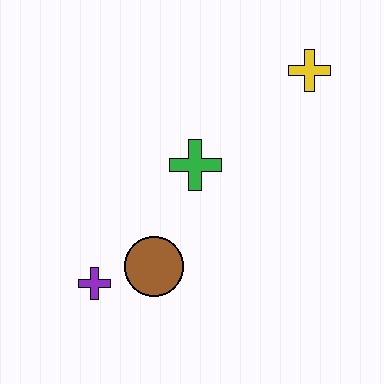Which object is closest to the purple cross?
The brown circle is closest to the purple cross.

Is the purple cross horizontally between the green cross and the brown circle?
No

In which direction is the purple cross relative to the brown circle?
The purple cross is to the left of the brown circle.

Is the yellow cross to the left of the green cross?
No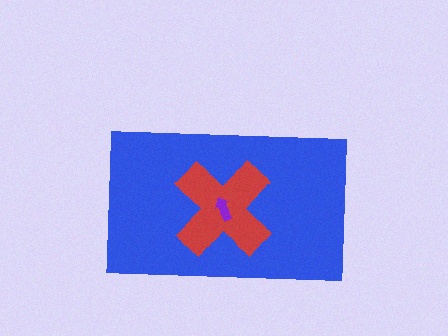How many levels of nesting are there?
3.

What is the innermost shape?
The purple arrow.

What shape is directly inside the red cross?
The purple arrow.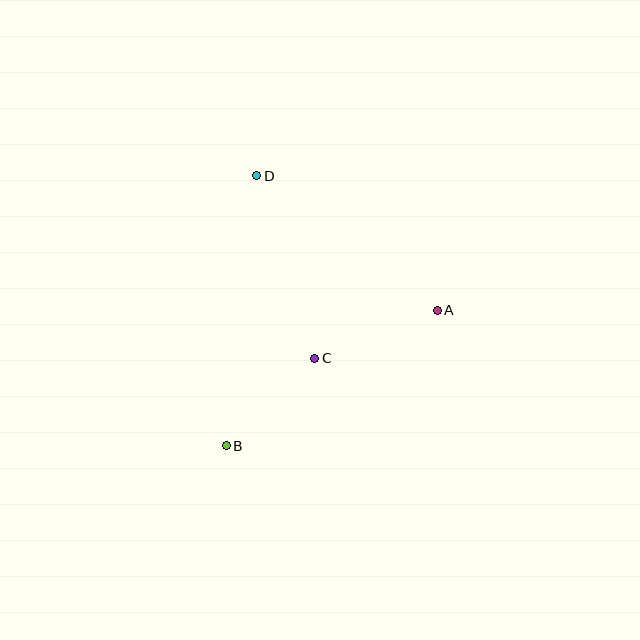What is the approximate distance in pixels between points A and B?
The distance between A and B is approximately 251 pixels.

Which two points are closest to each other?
Points B and C are closest to each other.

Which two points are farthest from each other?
Points B and D are farthest from each other.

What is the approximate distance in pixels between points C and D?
The distance between C and D is approximately 191 pixels.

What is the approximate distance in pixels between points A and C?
The distance between A and C is approximately 131 pixels.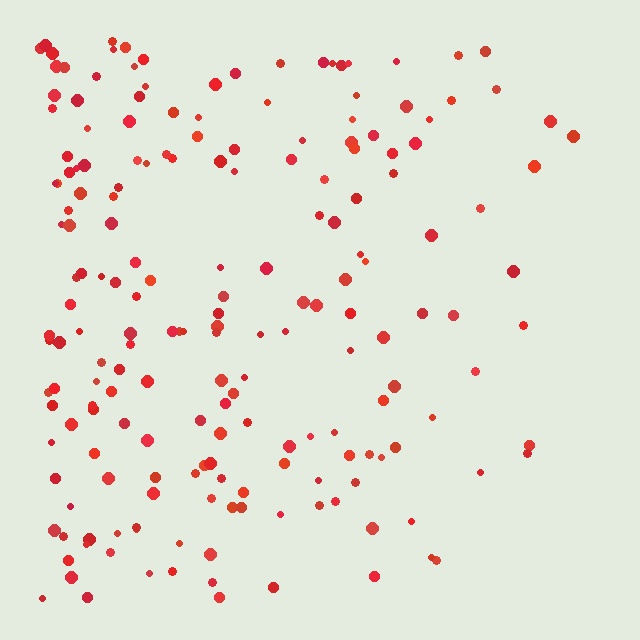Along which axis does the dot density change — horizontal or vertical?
Horizontal.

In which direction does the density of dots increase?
From right to left, with the left side densest.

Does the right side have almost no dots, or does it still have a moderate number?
Still a moderate number, just noticeably fewer than the left.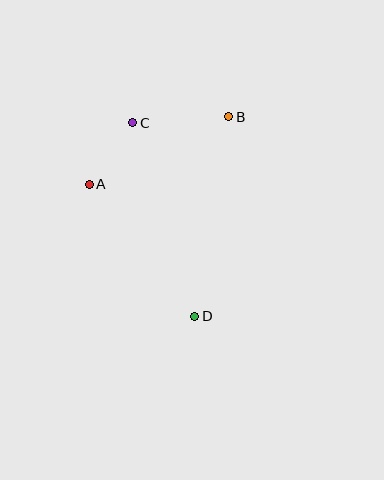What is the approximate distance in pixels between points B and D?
The distance between B and D is approximately 203 pixels.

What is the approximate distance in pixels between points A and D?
The distance between A and D is approximately 169 pixels.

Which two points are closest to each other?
Points A and C are closest to each other.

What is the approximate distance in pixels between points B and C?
The distance between B and C is approximately 96 pixels.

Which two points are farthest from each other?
Points C and D are farthest from each other.